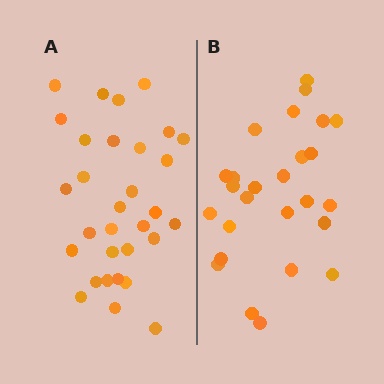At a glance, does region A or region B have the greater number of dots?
Region A (the left region) has more dots.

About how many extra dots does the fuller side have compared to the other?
Region A has about 5 more dots than region B.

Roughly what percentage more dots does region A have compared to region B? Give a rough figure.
About 20% more.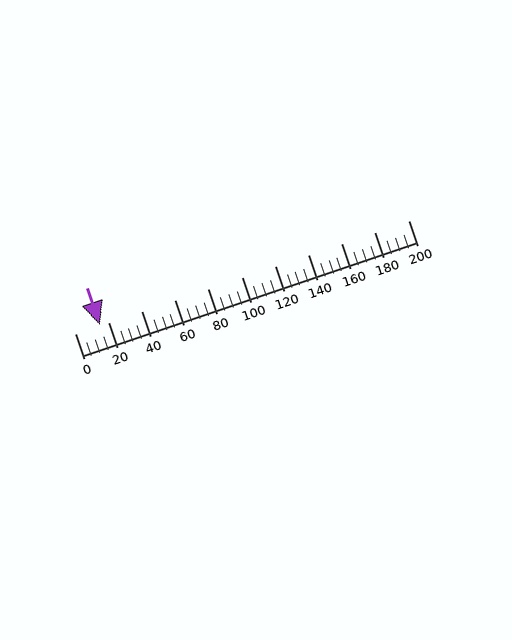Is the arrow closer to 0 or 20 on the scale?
The arrow is closer to 20.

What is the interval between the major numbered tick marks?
The major tick marks are spaced 20 units apart.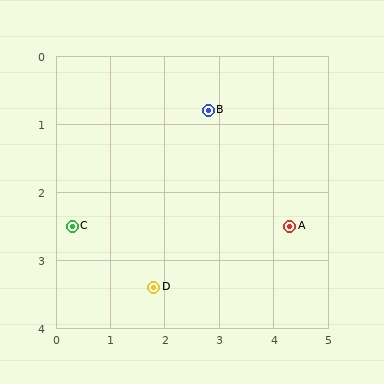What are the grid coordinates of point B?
Point B is at approximately (2.8, 0.8).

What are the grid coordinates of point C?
Point C is at approximately (0.3, 2.5).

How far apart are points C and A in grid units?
Points C and A are about 4.0 grid units apart.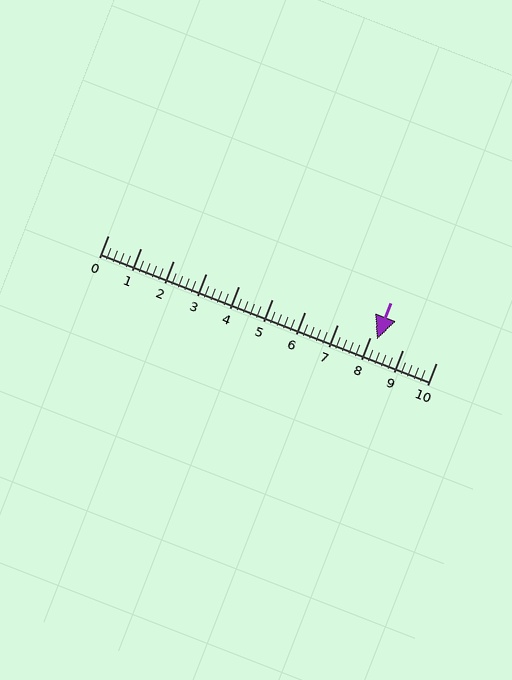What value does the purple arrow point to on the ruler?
The purple arrow points to approximately 8.2.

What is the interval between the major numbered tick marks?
The major tick marks are spaced 1 units apart.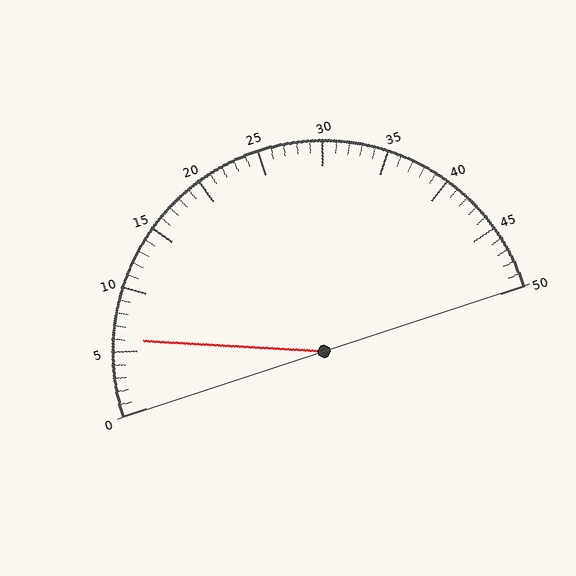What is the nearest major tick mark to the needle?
The nearest major tick mark is 5.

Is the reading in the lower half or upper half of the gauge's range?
The reading is in the lower half of the range (0 to 50).